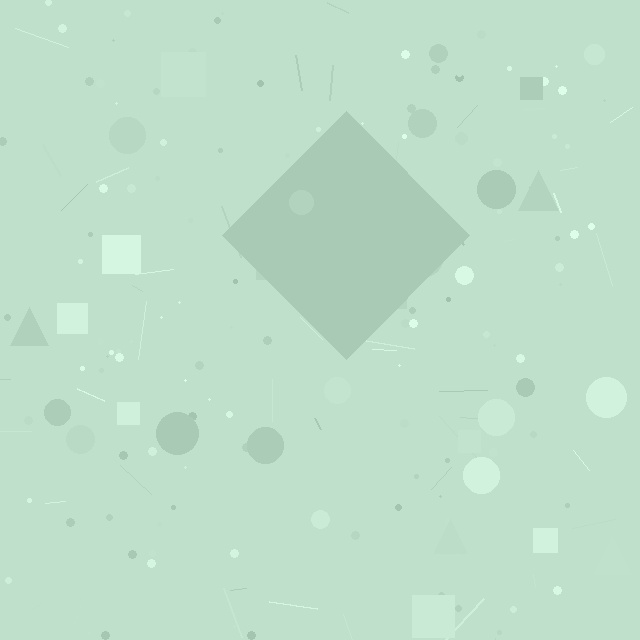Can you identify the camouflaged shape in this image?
The camouflaged shape is a diamond.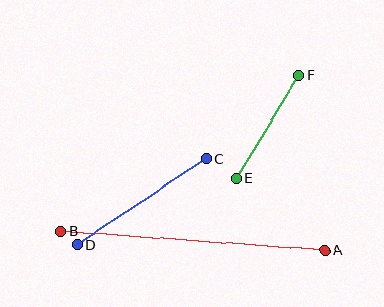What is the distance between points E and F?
The distance is approximately 120 pixels.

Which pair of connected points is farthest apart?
Points A and B are farthest apart.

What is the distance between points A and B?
The distance is approximately 265 pixels.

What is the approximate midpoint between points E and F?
The midpoint is at approximately (267, 127) pixels.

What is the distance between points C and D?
The distance is approximately 154 pixels.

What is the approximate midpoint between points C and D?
The midpoint is at approximately (142, 202) pixels.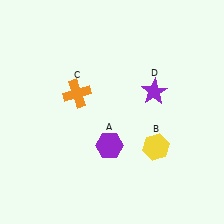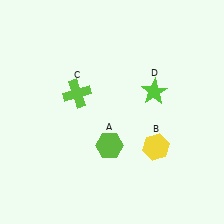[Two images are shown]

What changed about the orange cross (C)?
In Image 1, C is orange. In Image 2, it changed to lime.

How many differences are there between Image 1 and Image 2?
There are 3 differences between the two images.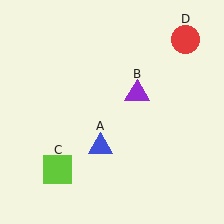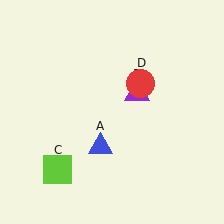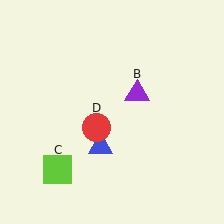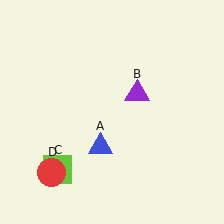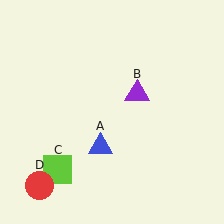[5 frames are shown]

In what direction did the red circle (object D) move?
The red circle (object D) moved down and to the left.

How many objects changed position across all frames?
1 object changed position: red circle (object D).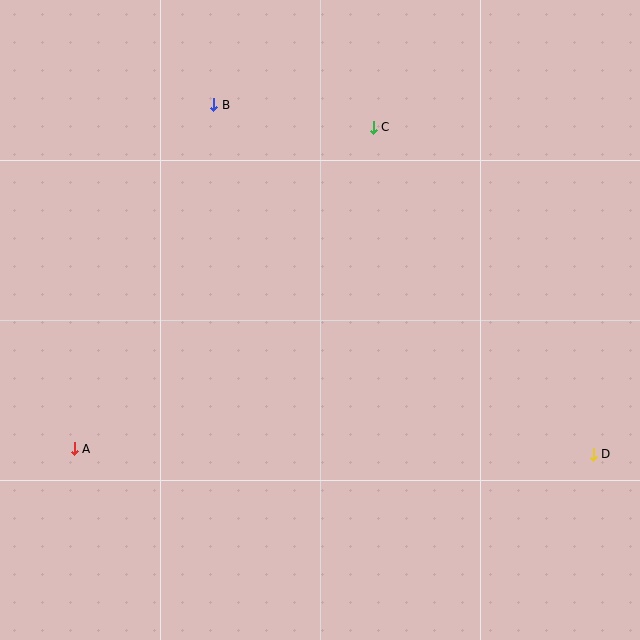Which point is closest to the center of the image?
Point C at (373, 127) is closest to the center.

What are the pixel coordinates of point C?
Point C is at (373, 127).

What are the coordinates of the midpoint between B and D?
The midpoint between B and D is at (403, 279).